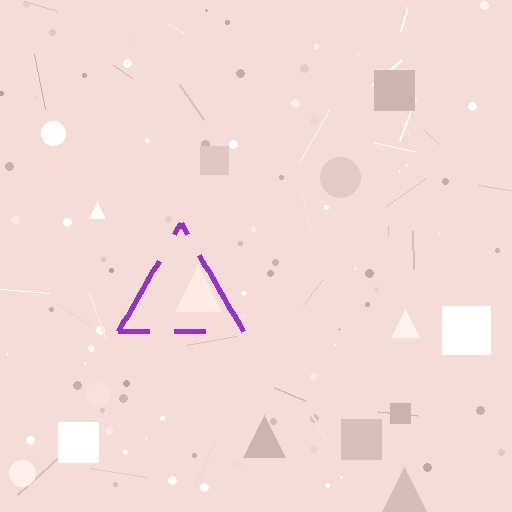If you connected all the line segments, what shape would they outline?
They would outline a triangle.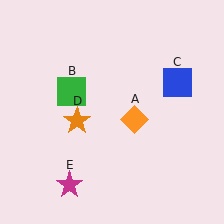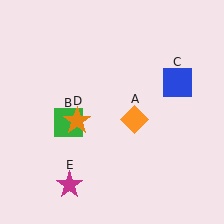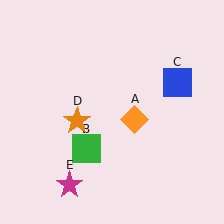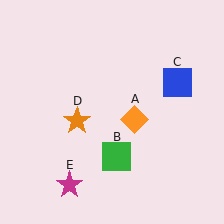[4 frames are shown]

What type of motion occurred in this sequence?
The green square (object B) rotated counterclockwise around the center of the scene.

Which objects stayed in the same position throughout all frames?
Orange diamond (object A) and blue square (object C) and orange star (object D) and magenta star (object E) remained stationary.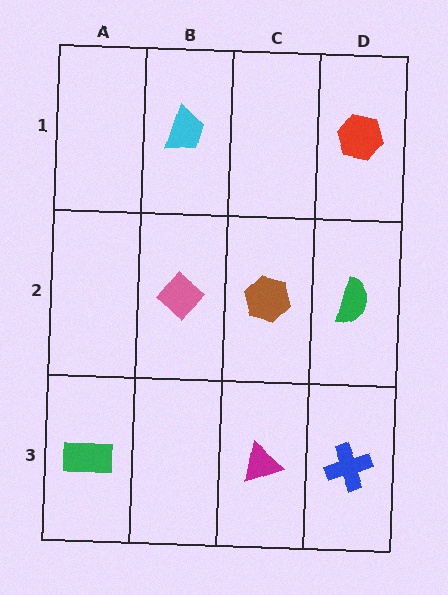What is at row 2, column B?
A pink diamond.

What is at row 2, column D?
A green semicircle.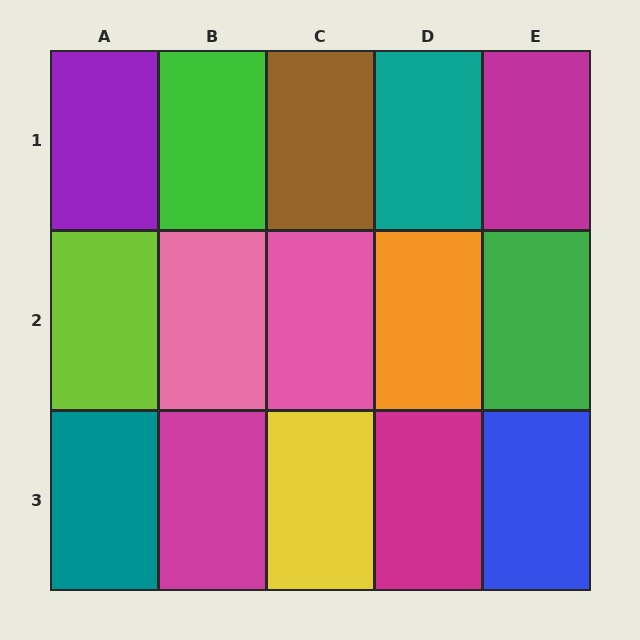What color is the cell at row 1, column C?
Brown.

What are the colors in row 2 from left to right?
Lime, pink, pink, orange, green.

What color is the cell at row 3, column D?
Magenta.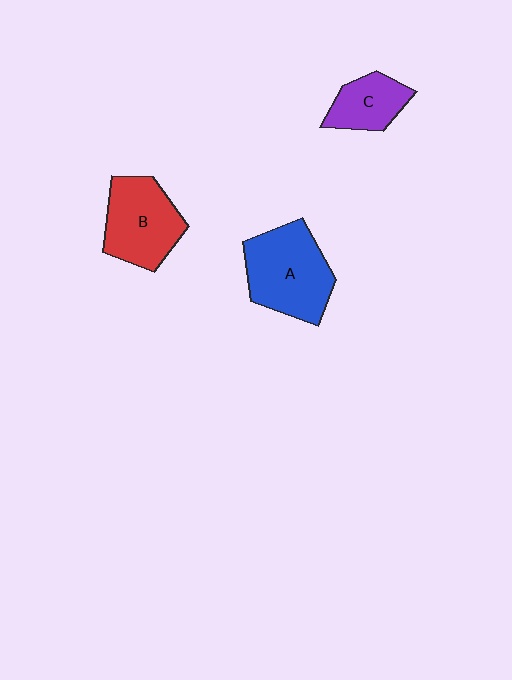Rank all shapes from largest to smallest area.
From largest to smallest: A (blue), B (red), C (purple).